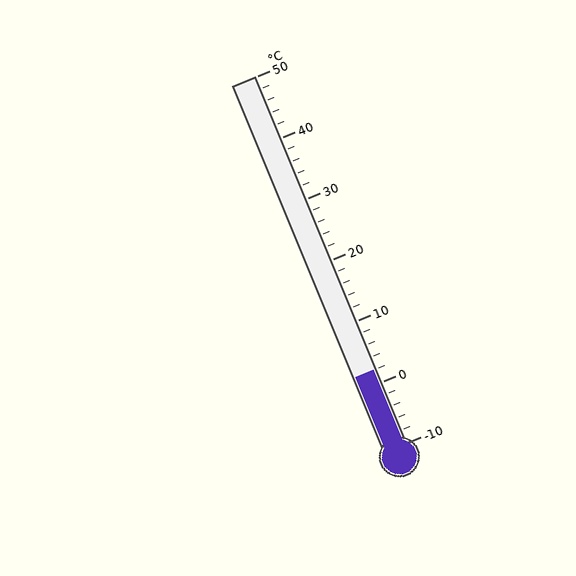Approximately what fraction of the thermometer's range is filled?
The thermometer is filled to approximately 20% of its range.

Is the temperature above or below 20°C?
The temperature is below 20°C.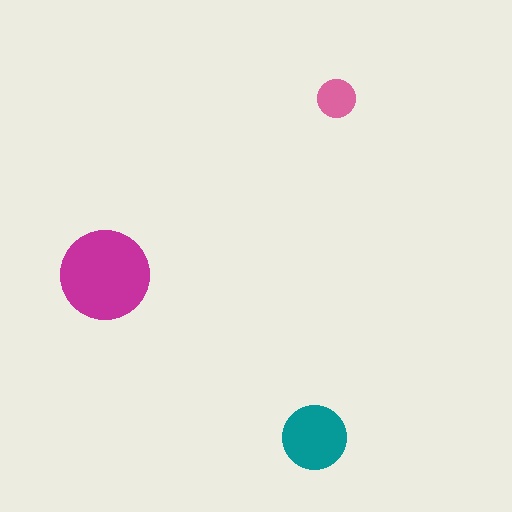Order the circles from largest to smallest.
the magenta one, the teal one, the pink one.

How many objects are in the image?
There are 3 objects in the image.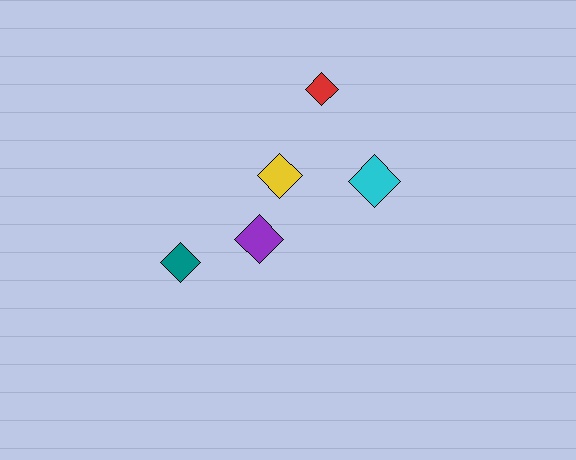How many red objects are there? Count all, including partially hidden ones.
There is 1 red object.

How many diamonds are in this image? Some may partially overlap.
There are 5 diamonds.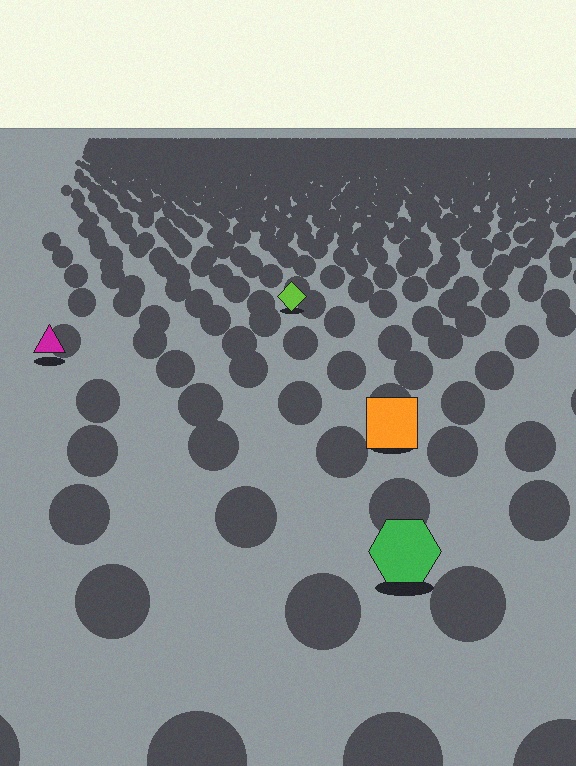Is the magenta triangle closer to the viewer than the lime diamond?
Yes. The magenta triangle is closer — you can tell from the texture gradient: the ground texture is coarser near it.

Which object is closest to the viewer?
The green hexagon is closest. The texture marks near it are larger and more spread out.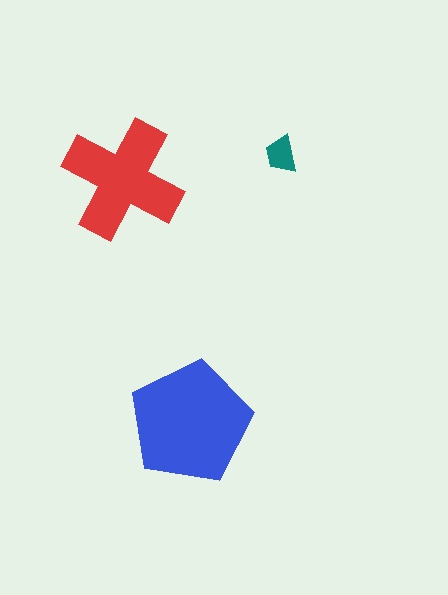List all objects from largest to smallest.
The blue pentagon, the red cross, the teal trapezoid.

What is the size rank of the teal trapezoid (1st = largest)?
3rd.